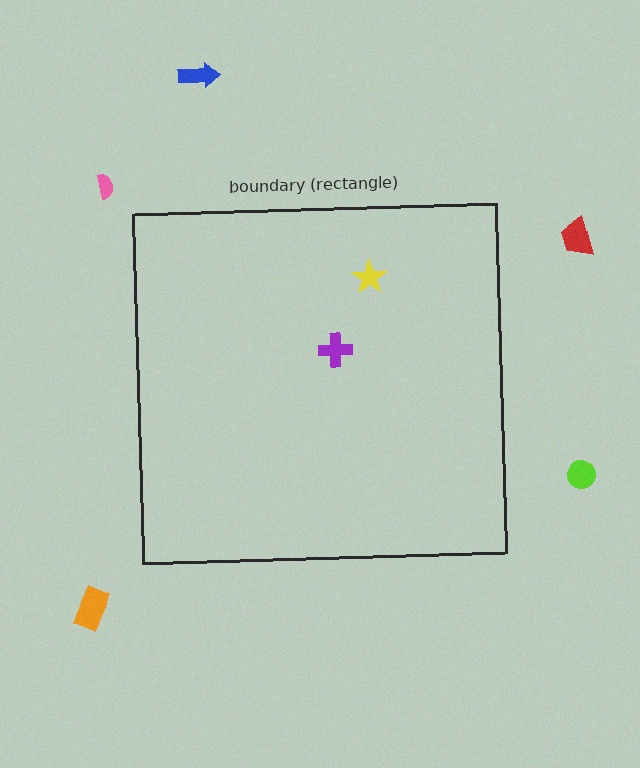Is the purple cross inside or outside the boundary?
Inside.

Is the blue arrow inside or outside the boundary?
Outside.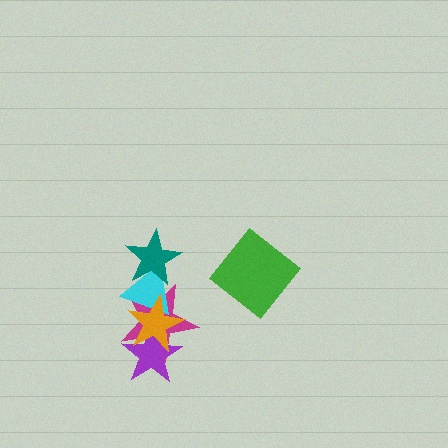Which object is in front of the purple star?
The orange star is in front of the purple star.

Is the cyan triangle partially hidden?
Yes, it is partially covered by another shape.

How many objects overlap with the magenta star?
4 objects overlap with the magenta star.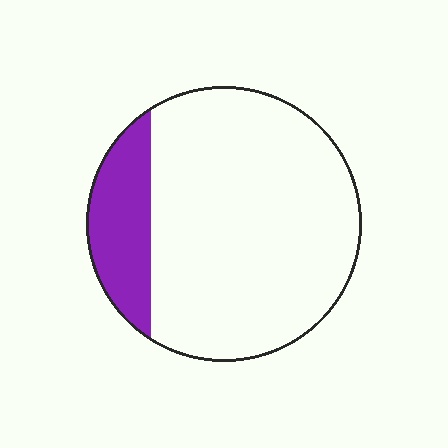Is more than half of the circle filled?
No.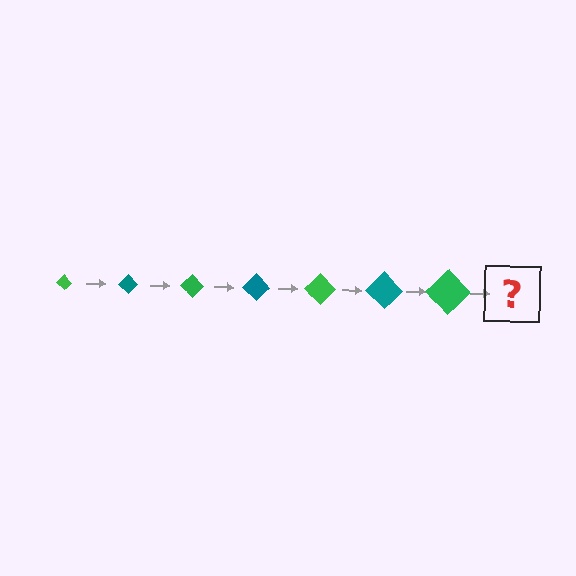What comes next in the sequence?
The next element should be a teal diamond, larger than the previous one.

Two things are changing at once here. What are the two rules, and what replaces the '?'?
The two rules are that the diamond grows larger each step and the color cycles through green and teal. The '?' should be a teal diamond, larger than the previous one.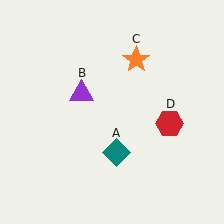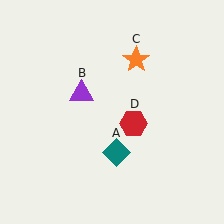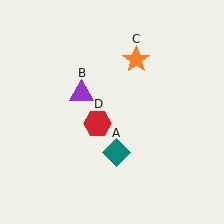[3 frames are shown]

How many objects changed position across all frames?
1 object changed position: red hexagon (object D).